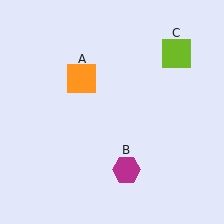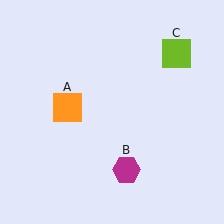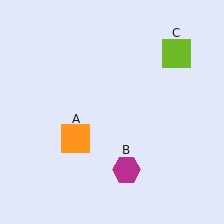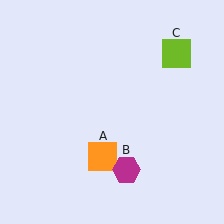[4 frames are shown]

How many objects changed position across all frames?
1 object changed position: orange square (object A).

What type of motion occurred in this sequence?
The orange square (object A) rotated counterclockwise around the center of the scene.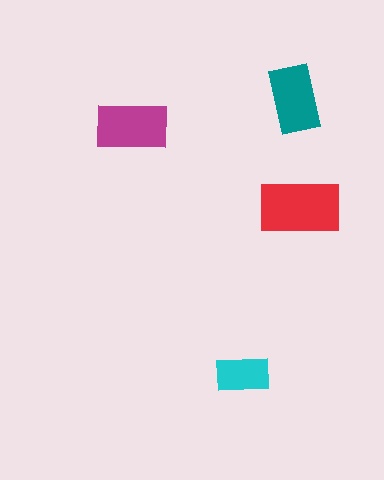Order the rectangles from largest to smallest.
the red one, the magenta one, the teal one, the cyan one.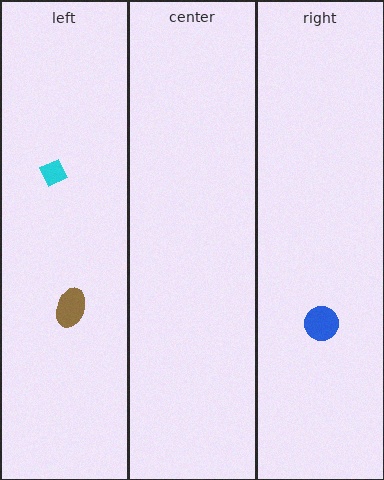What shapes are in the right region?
The blue circle.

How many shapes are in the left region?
2.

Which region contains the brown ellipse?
The left region.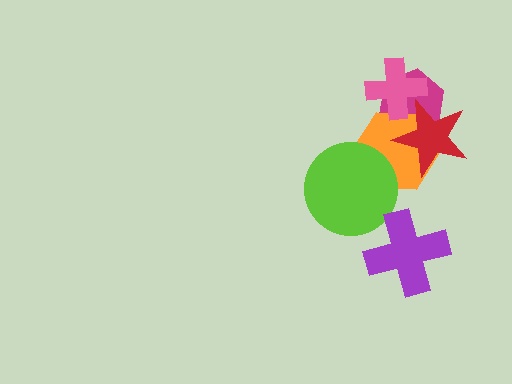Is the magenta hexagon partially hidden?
Yes, it is partially covered by another shape.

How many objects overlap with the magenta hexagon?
3 objects overlap with the magenta hexagon.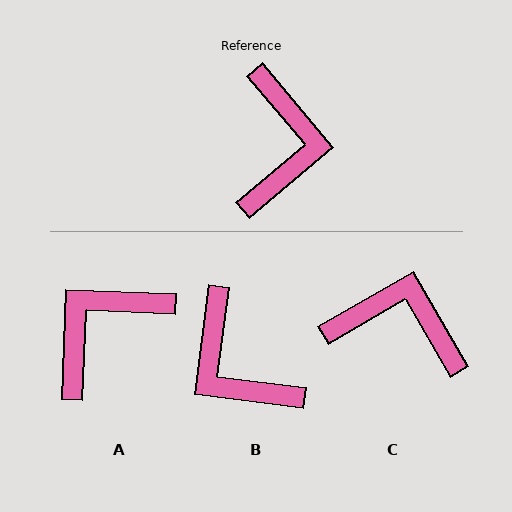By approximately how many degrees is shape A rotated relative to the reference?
Approximately 137 degrees counter-clockwise.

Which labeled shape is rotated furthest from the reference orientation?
B, about 138 degrees away.